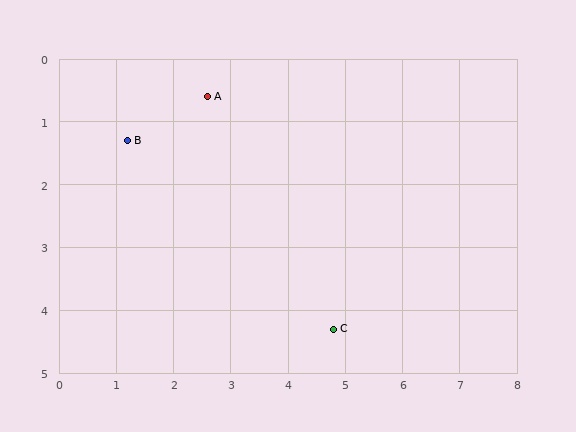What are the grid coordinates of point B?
Point B is at approximately (1.2, 1.3).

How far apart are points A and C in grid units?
Points A and C are about 4.3 grid units apart.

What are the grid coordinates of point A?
Point A is at approximately (2.6, 0.6).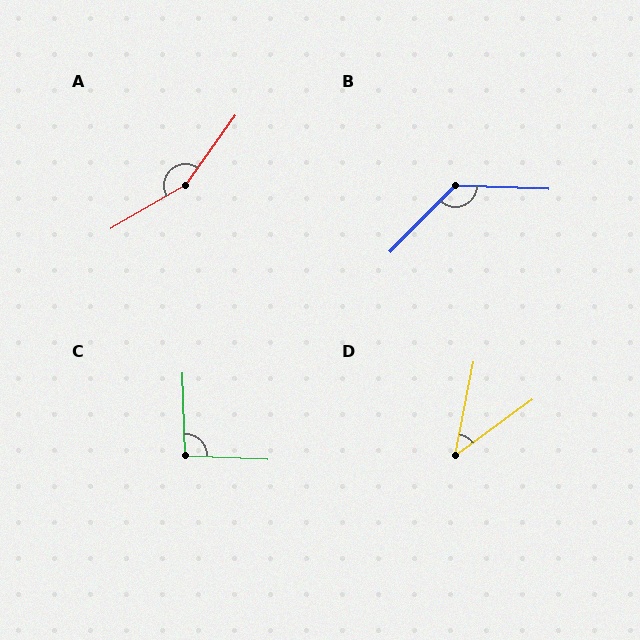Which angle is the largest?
A, at approximately 156 degrees.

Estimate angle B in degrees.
Approximately 132 degrees.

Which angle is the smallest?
D, at approximately 43 degrees.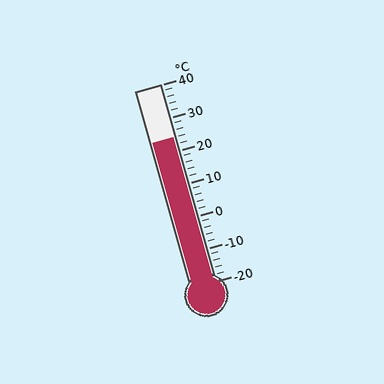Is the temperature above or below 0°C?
The temperature is above 0°C.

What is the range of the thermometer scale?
The thermometer scale ranges from -20°C to 40°C.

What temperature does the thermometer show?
The thermometer shows approximately 24°C.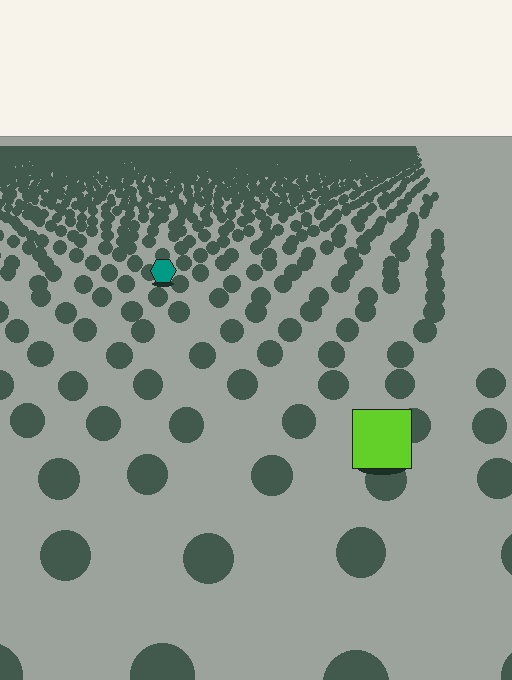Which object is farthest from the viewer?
The teal hexagon is farthest from the viewer. It appears smaller and the ground texture around it is denser.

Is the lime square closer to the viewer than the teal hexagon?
Yes. The lime square is closer — you can tell from the texture gradient: the ground texture is coarser near it.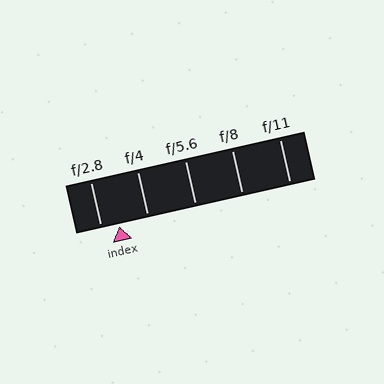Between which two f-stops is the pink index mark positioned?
The index mark is between f/2.8 and f/4.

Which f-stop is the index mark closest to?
The index mark is closest to f/2.8.